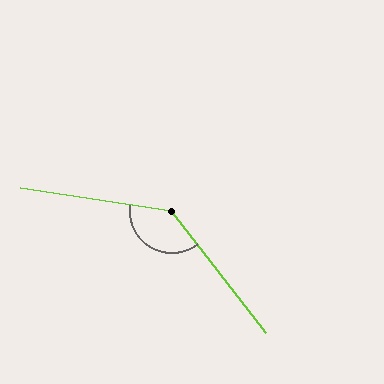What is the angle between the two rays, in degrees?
Approximately 137 degrees.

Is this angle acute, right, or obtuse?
It is obtuse.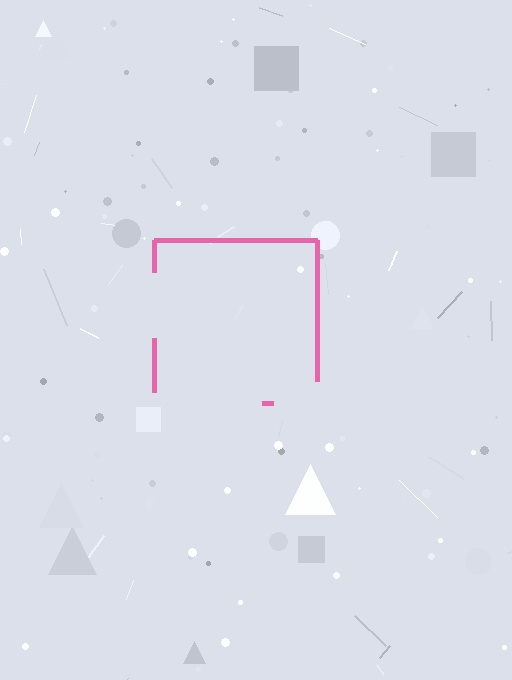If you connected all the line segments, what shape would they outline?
They would outline a square.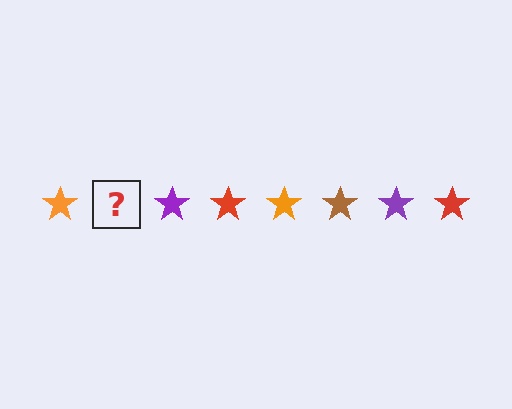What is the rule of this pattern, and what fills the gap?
The rule is that the pattern cycles through orange, brown, purple, red stars. The gap should be filled with a brown star.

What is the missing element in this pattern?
The missing element is a brown star.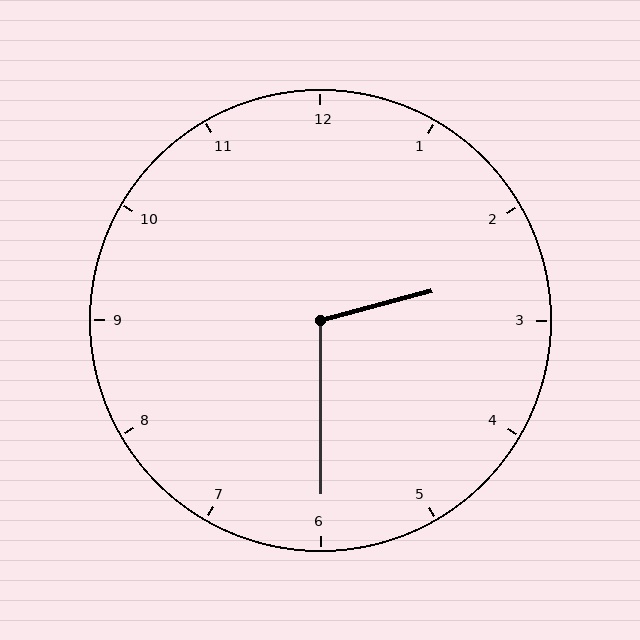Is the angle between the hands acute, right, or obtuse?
It is obtuse.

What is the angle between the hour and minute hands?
Approximately 105 degrees.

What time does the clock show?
2:30.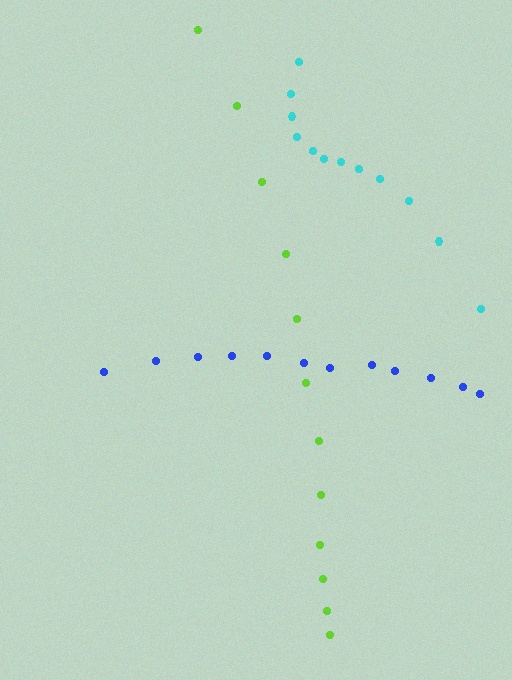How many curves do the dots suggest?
There are 3 distinct paths.